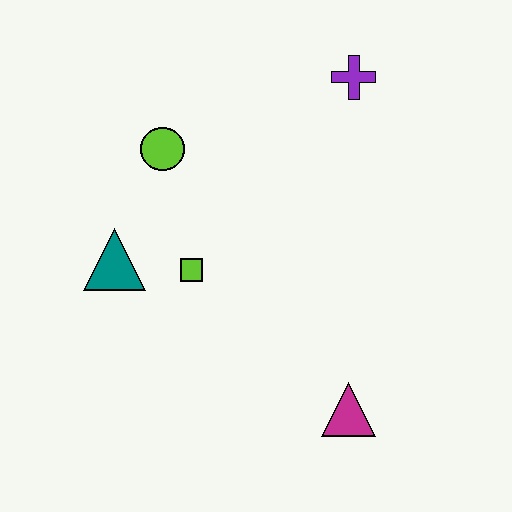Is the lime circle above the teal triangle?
Yes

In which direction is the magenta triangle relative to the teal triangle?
The magenta triangle is to the right of the teal triangle.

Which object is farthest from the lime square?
The purple cross is farthest from the lime square.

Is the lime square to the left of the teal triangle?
No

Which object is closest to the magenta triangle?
The lime square is closest to the magenta triangle.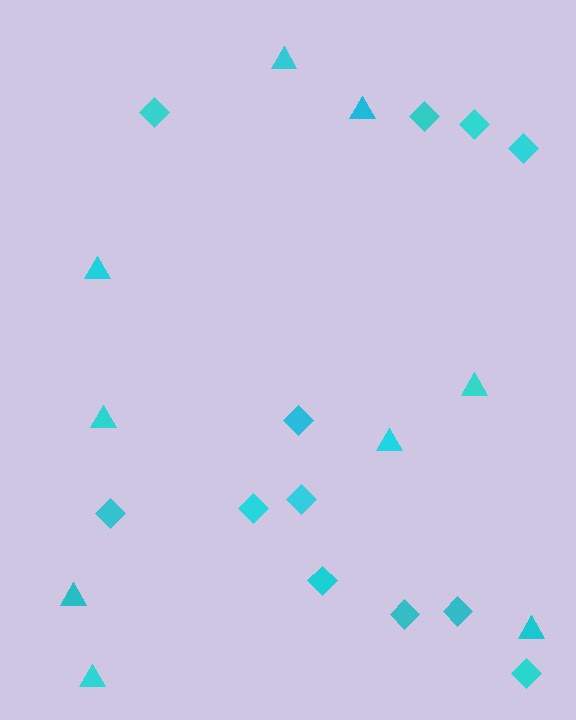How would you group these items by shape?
There are 2 groups: one group of diamonds (12) and one group of triangles (9).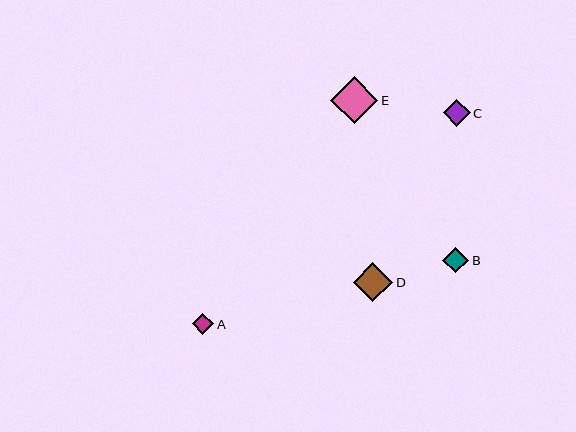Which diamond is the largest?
Diamond E is the largest with a size of approximately 47 pixels.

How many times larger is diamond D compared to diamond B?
Diamond D is approximately 1.5 times the size of diamond B.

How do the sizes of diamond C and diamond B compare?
Diamond C and diamond B are approximately the same size.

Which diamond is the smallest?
Diamond A is the smallest with a size of approximately 22 pixels.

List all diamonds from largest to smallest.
From largest to smallest: E, D, C, B, A.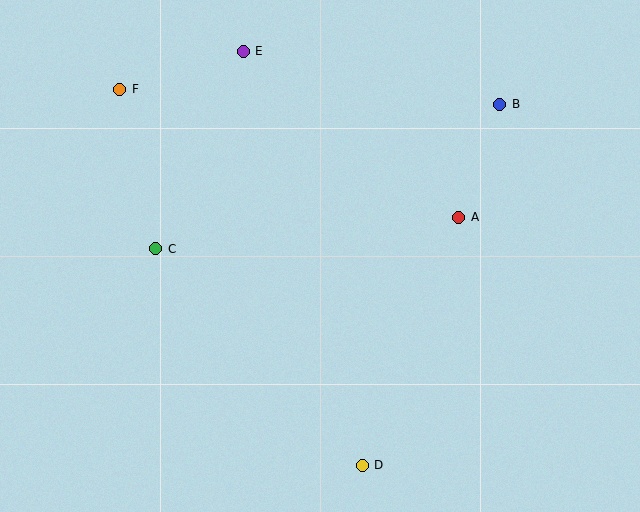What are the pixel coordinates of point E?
Point E is at (243, 51).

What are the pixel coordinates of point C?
Point C is at (156, 249).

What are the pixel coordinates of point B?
Point B is at (500, 104).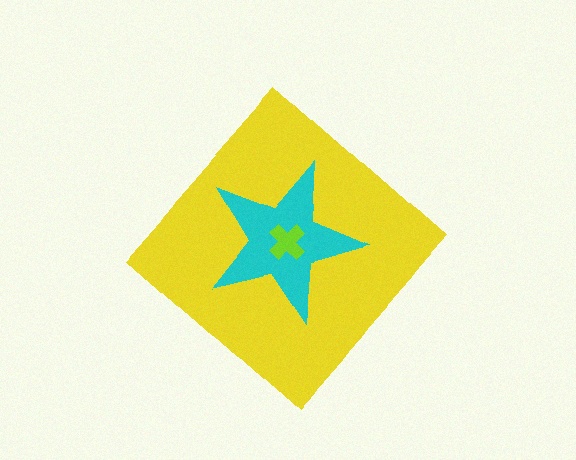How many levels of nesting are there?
3.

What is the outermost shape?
The yellow diamond.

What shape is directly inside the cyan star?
The lime cross.